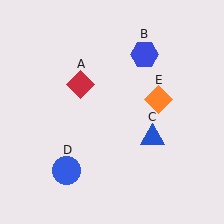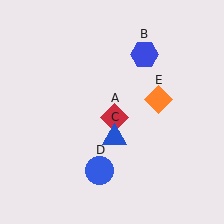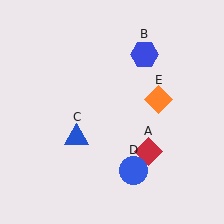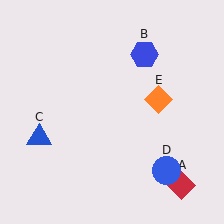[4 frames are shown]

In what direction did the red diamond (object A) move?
The red diamond (object A) moved down and to the right.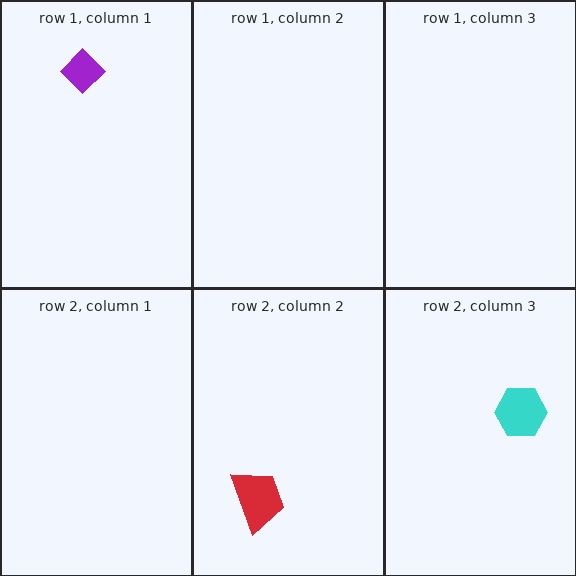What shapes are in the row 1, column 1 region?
The purple diamond.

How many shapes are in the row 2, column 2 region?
1.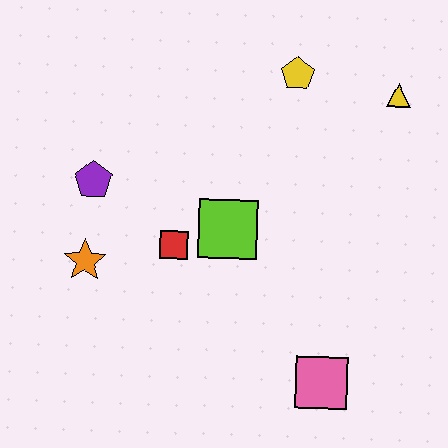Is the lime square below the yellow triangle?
Yes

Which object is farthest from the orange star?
The yellow triangle is farthest from the orange star.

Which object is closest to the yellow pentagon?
The yellow triangle is closest to the yellow pentagon.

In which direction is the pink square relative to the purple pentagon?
The pink square is to the right of the purple pentagon.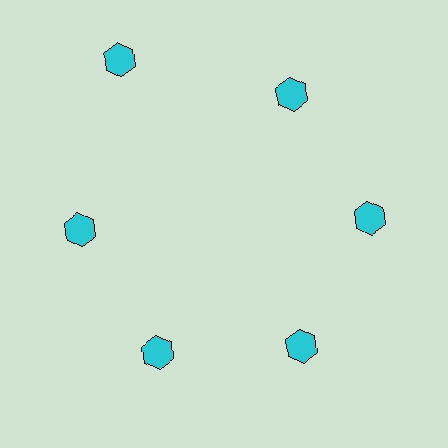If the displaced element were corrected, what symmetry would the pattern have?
It would have 6-fold rotational symmetry — the pattern would map onto itself every 60 degrees.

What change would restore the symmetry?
The symmetry would be restored by moving it inward, back onto the ring so that all 6 hexagons sit at equal angles and equal distance from the center.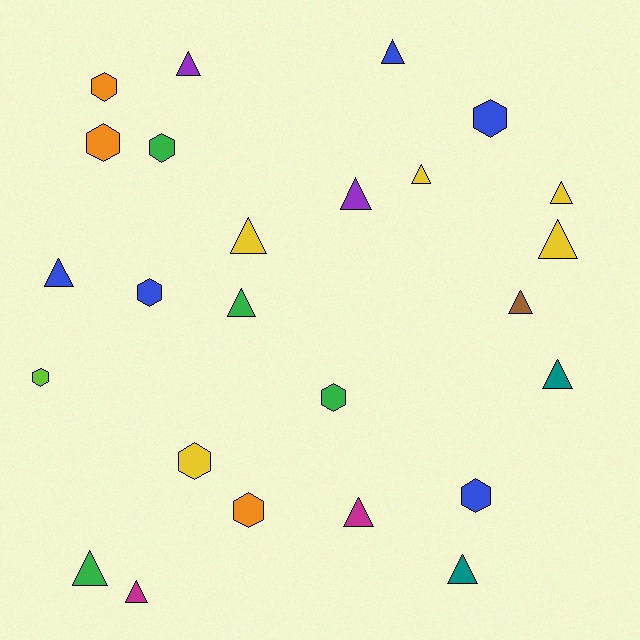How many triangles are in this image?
There are 15 triangles.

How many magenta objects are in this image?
There are 2 magenta objects.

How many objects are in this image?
There are 25 objects.